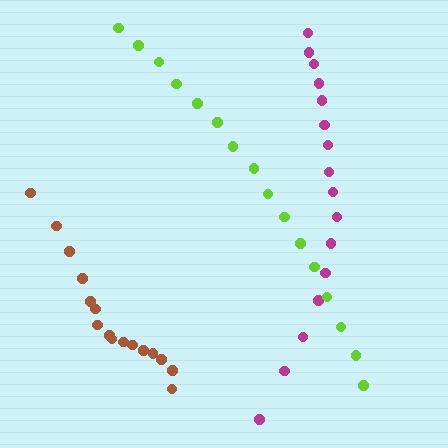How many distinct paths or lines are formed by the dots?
There are 3 distinct paths.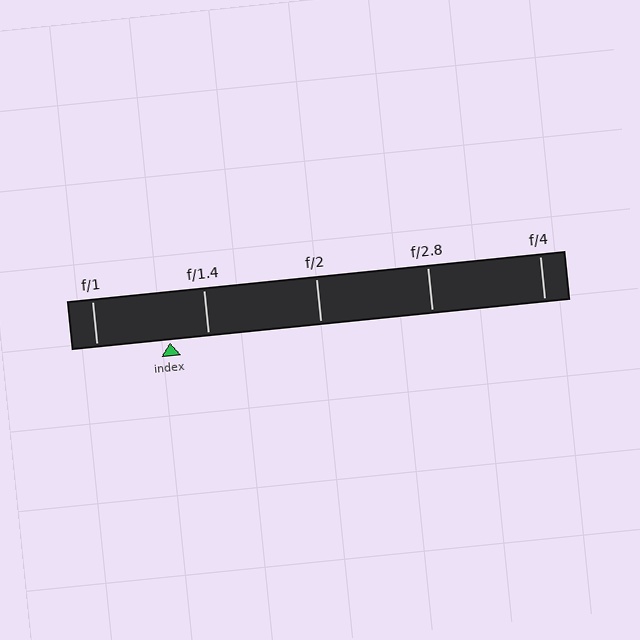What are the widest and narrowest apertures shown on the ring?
The widest aperture shown is f/1 and the narrowest is f/4.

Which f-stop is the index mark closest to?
The index mark is closest to f/1.4.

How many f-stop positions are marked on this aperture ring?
There are 5 f-stop positions marked.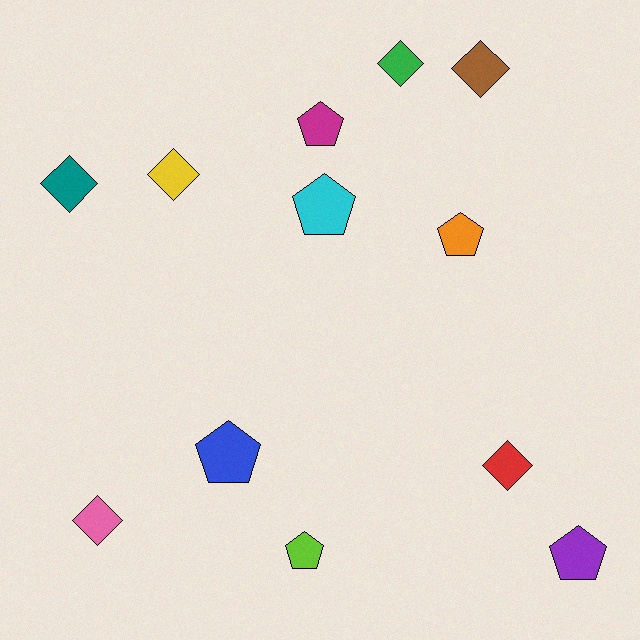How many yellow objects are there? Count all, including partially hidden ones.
There is 1 yellow object.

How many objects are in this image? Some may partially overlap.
There are 12 objects.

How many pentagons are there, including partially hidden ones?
There are 6 pentagons.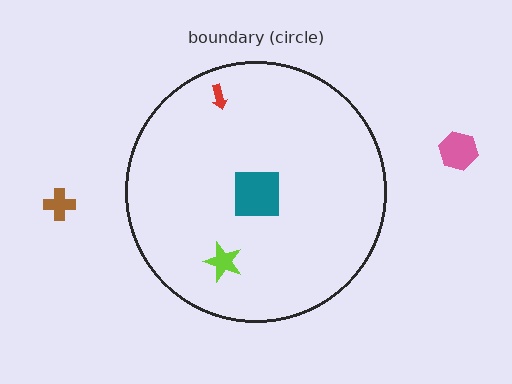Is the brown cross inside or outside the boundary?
Outside.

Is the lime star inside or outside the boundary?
Inside.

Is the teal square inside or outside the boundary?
Inside.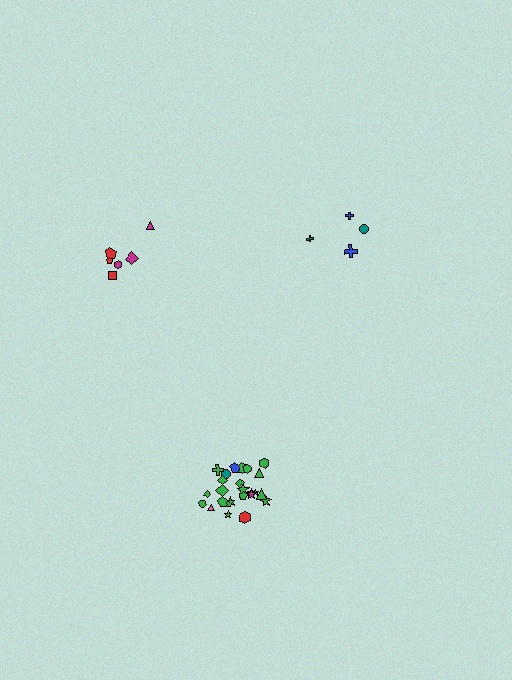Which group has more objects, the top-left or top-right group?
The top-left group.